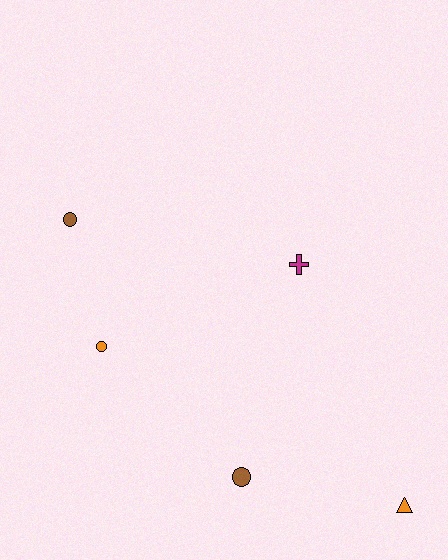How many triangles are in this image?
There is 1 triangle.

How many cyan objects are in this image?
There are no cyan objects.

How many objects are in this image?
There are 5 objects.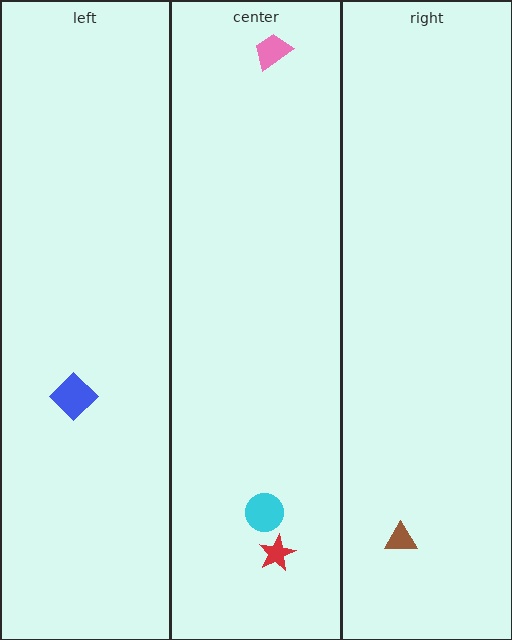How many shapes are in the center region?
3.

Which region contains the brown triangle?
The right region.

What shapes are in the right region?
The brown triangle.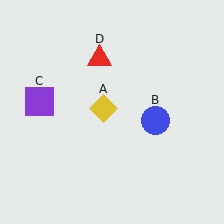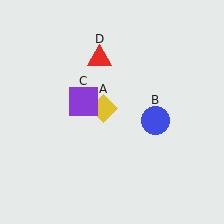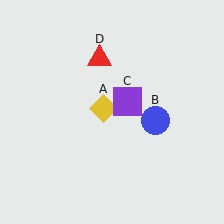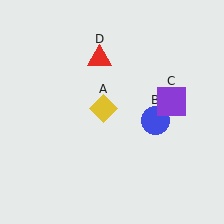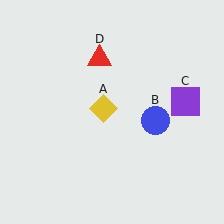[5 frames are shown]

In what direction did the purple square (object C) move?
The purple square (object C) moved right.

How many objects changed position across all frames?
1 object changed position: purple square (object C).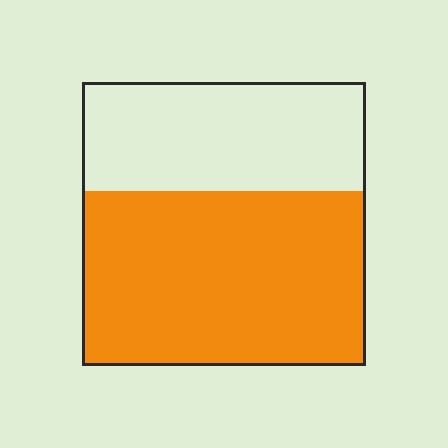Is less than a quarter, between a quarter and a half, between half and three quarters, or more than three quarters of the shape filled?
Between half and three quarters.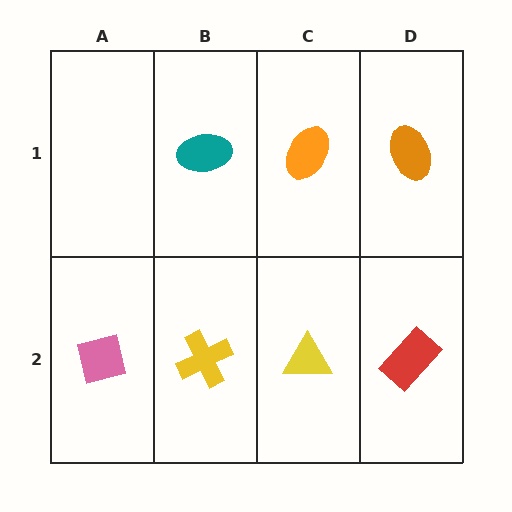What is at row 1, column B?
A teal ellipse.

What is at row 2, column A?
A pink square.